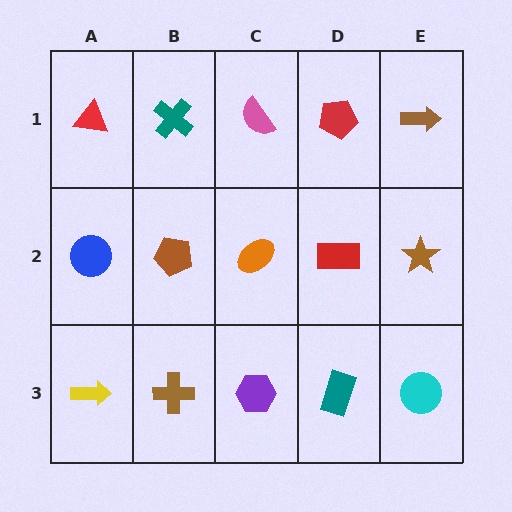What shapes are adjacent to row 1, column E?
A brown star (row 2, column E), a red pentagon (row 1, column D).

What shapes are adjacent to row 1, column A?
A blue circle (row 2, column A), a teal cross (row 1, column B).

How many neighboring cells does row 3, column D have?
3.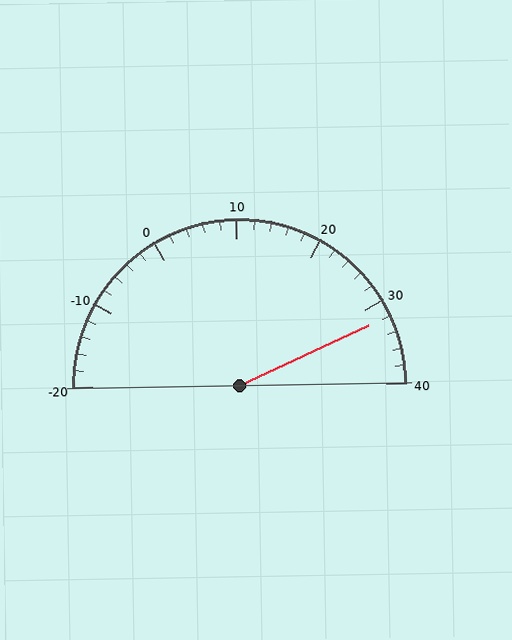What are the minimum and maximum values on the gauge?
The gauge ranges from -20 to 40.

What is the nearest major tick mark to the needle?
The nearest major tick mark is 30.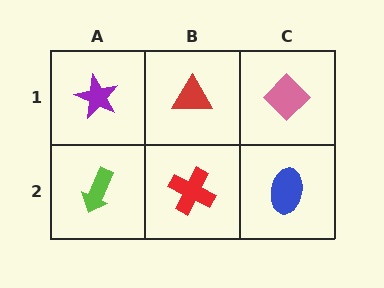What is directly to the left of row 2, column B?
A lime arrow.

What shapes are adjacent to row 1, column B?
A red cross (row 2, column B), a purple star (row 1, column A), a pink diamond (row 1, column C).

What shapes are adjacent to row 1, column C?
A blue ellipse (row 2, column C), a red triangle (row 1, column B).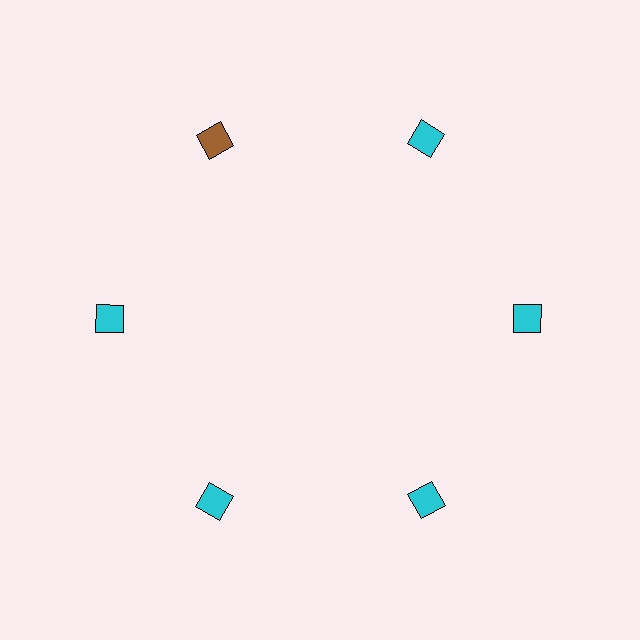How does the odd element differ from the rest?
It has a different color: brown instead of cyan.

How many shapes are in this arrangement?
There are 6 shapes arranged in a ring pattern.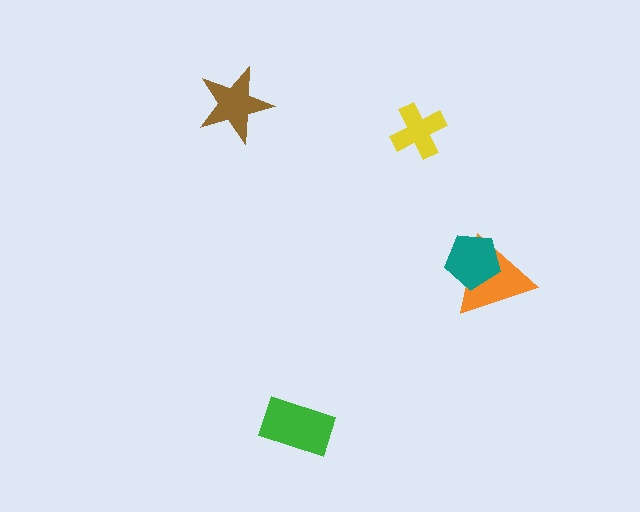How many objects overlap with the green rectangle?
0 objects overlap with the green rectangle.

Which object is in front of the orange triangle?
The teal pentagon is in front of the orange triangle.